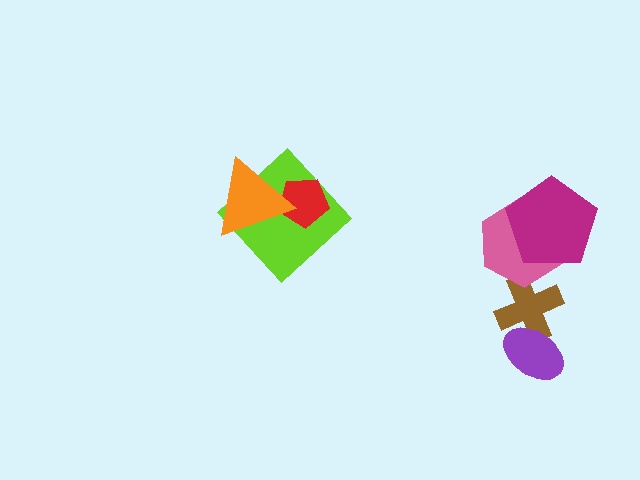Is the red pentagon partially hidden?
Yes, it is partially covered by another shape.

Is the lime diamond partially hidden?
Yes, it is partially covered by another shape.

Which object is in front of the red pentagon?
The orange triangle is in front of the red pentagon.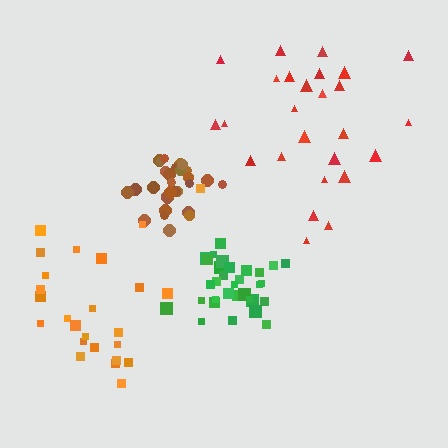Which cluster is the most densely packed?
Brown.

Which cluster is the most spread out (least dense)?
Red.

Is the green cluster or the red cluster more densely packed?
Green.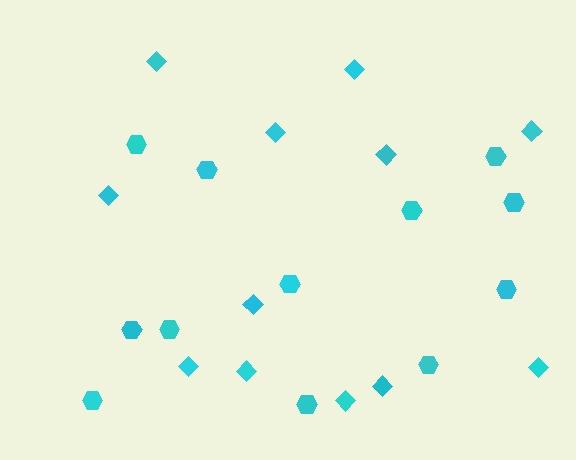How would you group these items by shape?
There are 2 groups: one group of hexagons (12) and one group of diamonds (12).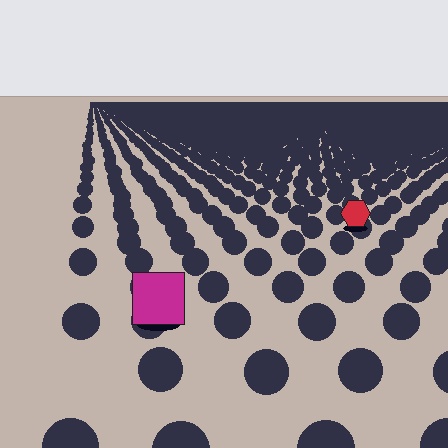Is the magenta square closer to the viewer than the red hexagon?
Yes. The magenta square is closer — you can tell from the texture gradient: the ground texture is coarser near it.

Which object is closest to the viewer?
The magenta square is closest. The texture marks near it are larger and more spread out.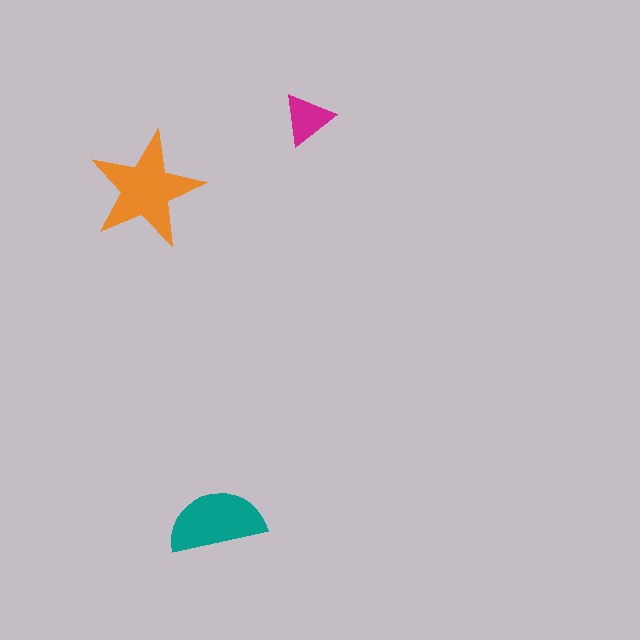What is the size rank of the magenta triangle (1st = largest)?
3rd.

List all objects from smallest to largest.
The magenta triangle, the teal semicircle, the orange star.